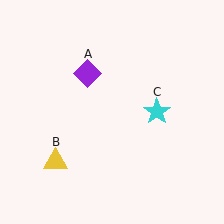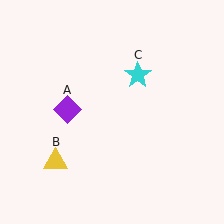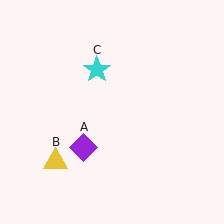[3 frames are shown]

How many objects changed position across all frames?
2 objects changed position: purple diamond (object A), cyan star (object C).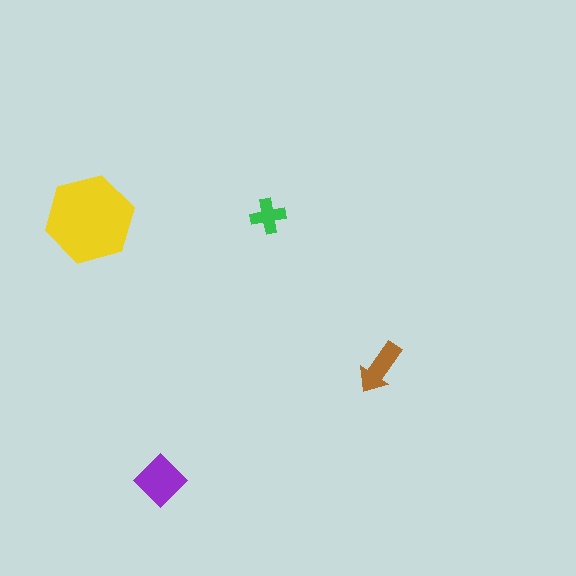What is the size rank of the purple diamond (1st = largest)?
2nd.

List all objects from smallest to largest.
The green cross, the brown arrow, the purple diamond, the yellow hexagon.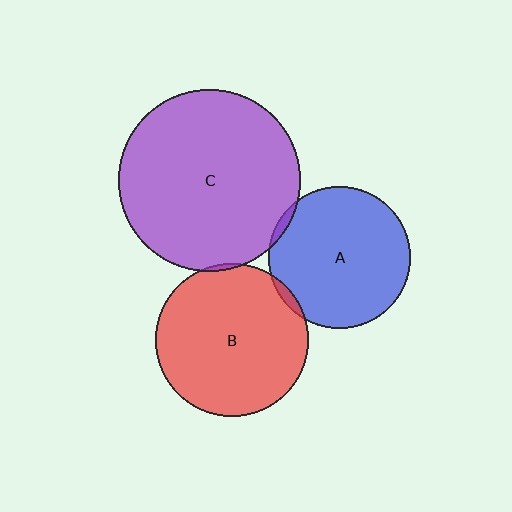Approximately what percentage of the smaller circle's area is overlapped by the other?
Approximately 5%.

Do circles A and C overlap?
Yes.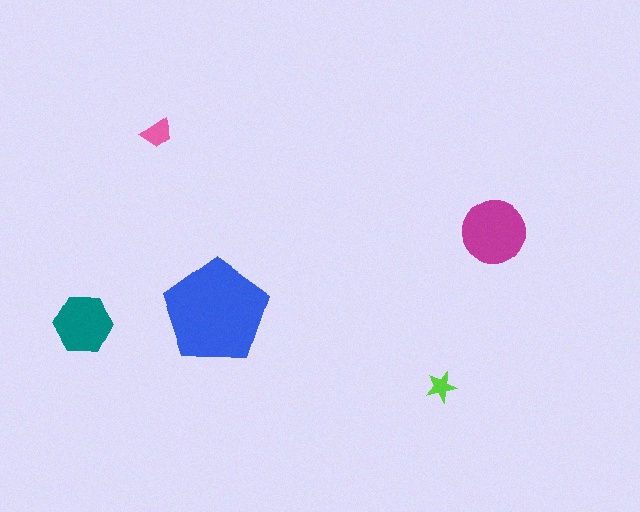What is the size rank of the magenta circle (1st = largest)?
2nd.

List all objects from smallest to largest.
The lime star, the pink trapezoid, the teal hexagon, the magenta circle, the blue pentagon.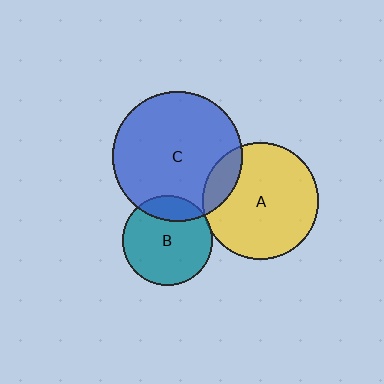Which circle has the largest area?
Circle C (blue).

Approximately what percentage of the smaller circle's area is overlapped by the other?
Approximately 5%.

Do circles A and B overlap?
Yes.